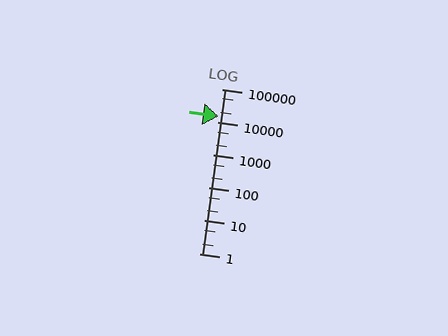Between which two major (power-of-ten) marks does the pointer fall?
The pointer is between 10000 and 100000.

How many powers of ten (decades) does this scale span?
The scale spans 5 decades, from 1 to 100000.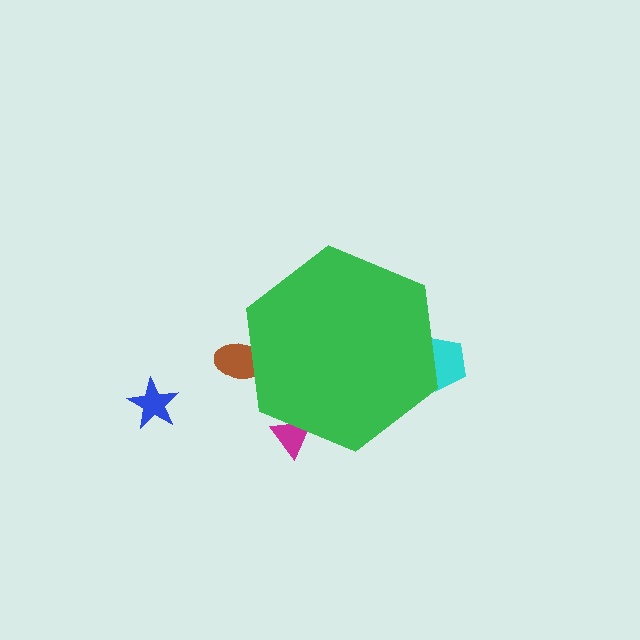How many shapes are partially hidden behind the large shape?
3 shapes are partially hidden.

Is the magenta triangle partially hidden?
Yes, the magenta triangle is partially hidden behind the green hexagon.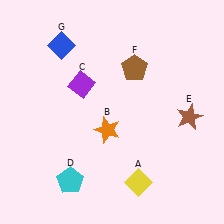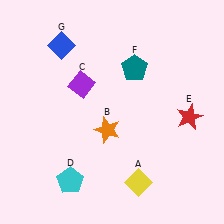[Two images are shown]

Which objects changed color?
E changed from brown to red. F changed from brown to teal.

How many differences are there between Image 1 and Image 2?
There are 2 differences between the two images.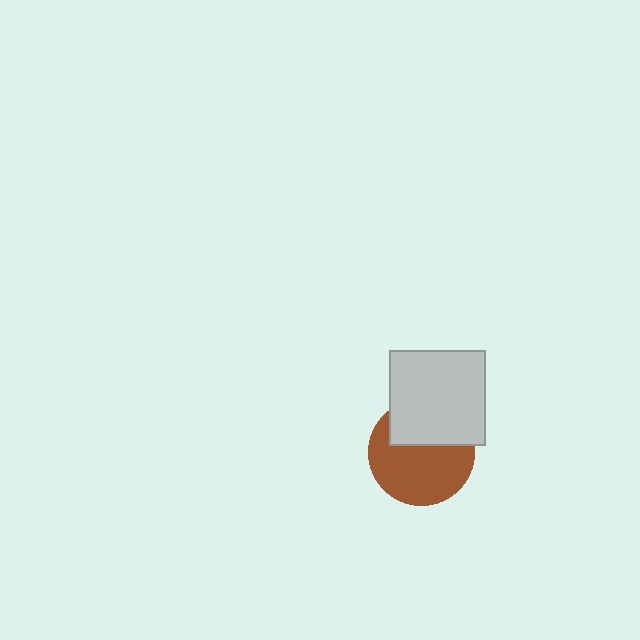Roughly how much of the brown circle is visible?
About half of it is visible (roughly 64%).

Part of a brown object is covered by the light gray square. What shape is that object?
It is a circle.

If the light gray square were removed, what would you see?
You would see the complete brown circle.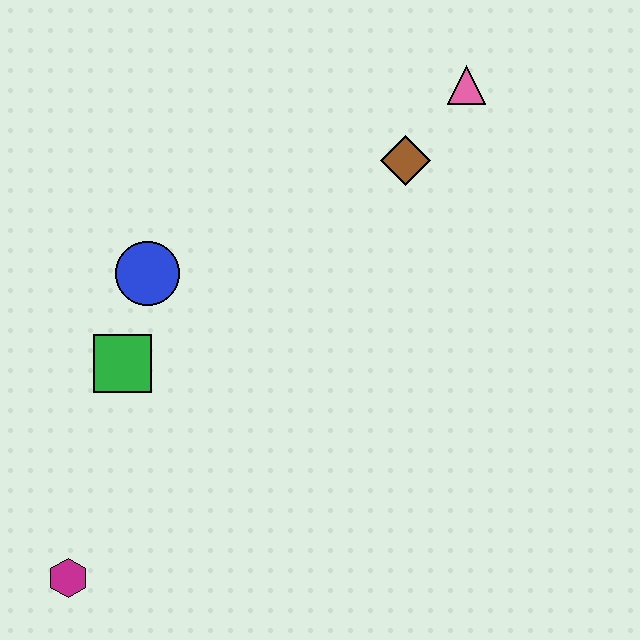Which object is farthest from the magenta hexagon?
The pink triangle is farthest from the magenta hexagon.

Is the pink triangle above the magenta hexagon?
Yes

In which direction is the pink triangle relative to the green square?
The pink triangle is to the right of the green square.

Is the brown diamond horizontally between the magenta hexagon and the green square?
No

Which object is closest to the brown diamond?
The pink triangle is closest to the brown diamond.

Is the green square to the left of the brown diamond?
Yes